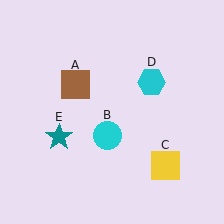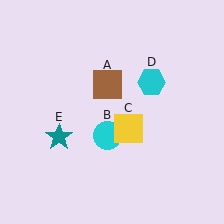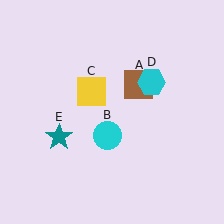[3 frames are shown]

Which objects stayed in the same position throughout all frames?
Cyan circle (object B) and cyan hexagon (object D) and teal star (object E) remained stationary.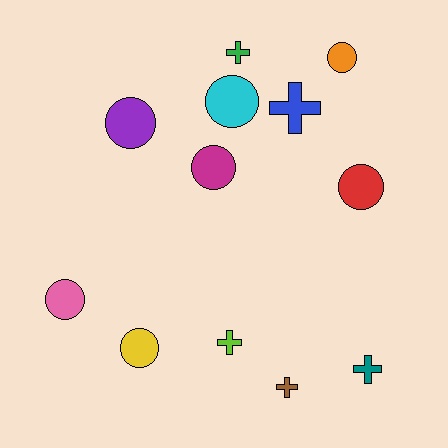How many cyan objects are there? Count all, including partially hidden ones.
There is 1 cyan object.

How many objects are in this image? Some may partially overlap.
There are 12 objects.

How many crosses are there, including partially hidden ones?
There are 5 crosses.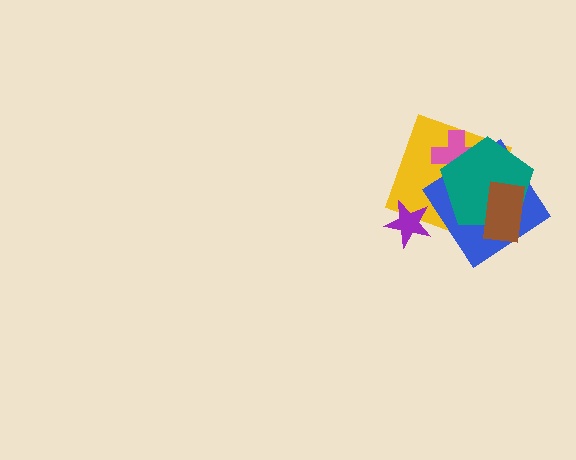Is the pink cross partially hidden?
Yes, it is partially covered by another shape.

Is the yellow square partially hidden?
Yes, it is partially covered by another shape.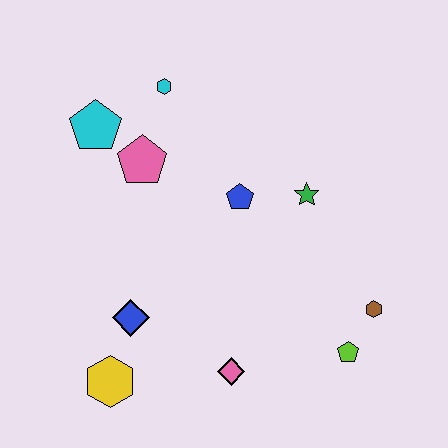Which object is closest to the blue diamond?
The yellow hexagon is closest to the blue diamond.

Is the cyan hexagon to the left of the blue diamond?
No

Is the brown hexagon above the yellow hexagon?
Yes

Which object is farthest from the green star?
The yellow hexagon is farthest from the green star.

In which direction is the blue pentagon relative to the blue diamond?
The blue pentagon is above the blue diamond.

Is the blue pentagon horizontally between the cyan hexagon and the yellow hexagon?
No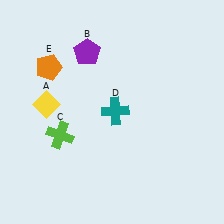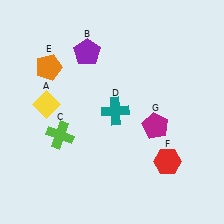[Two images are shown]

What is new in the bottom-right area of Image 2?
A red hexagon (F) was added in the bottom-right area of Image 2.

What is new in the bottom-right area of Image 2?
A magenta pentagon (G) was added in the bottom-right area of Image 2.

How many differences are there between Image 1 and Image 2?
There are 2 differences between the two images.